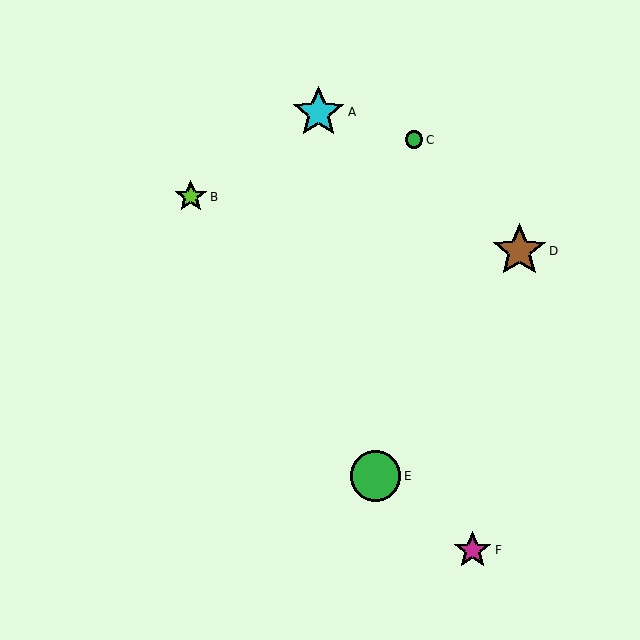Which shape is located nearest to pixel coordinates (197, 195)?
The lime star (labeled B) at (191, 197) is nearest to that location.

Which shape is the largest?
The brown star (labeled D) is the largest.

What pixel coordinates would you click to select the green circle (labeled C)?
Click at (414, 140) to select the green circle C.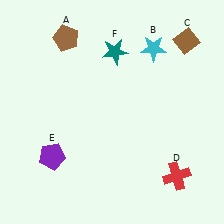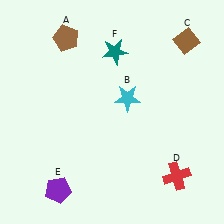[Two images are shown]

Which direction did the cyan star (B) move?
The cyan star (B) moved down.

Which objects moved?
The objects that moved are: the cyan star (B), the purple pentagon (E).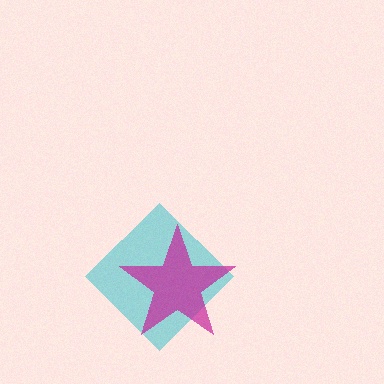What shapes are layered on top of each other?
The layered shapes are: a cyan diamond, a magenta star.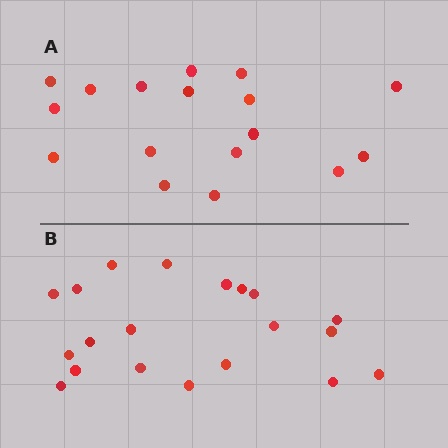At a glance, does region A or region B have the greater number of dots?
Region B (the bottom region) has more dots.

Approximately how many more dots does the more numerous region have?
Region B has just a few more — roughly 2 or 3 more dots than region A.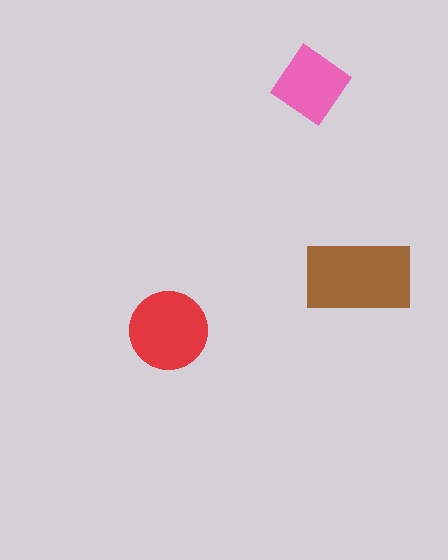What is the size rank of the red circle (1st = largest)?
2nd.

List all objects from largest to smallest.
The brown rectangle, the red circle, the pink diamond.